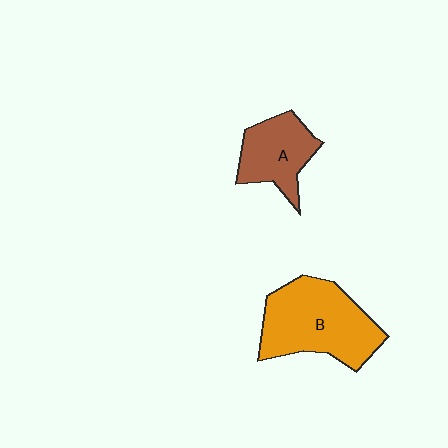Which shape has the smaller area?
Shape A (brown).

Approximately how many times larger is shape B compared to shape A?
Approximately 1.7 times.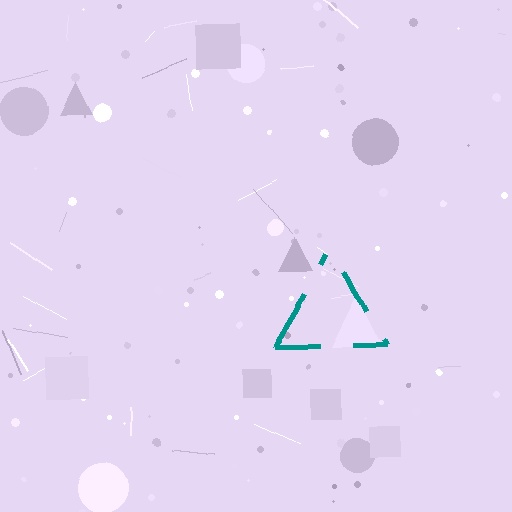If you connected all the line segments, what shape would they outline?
They would outline a triangle.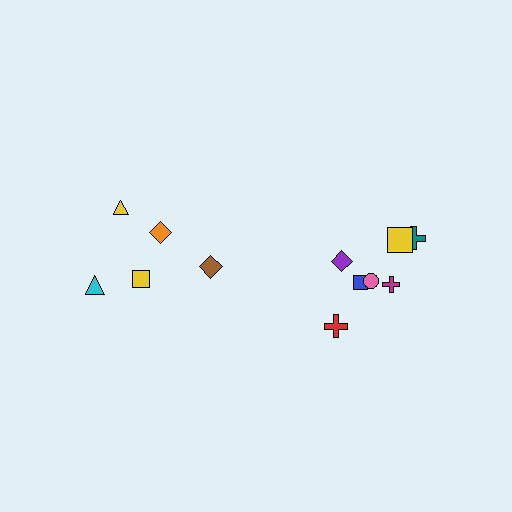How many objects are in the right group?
There are 7 objects.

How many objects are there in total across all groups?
There are 12 objects.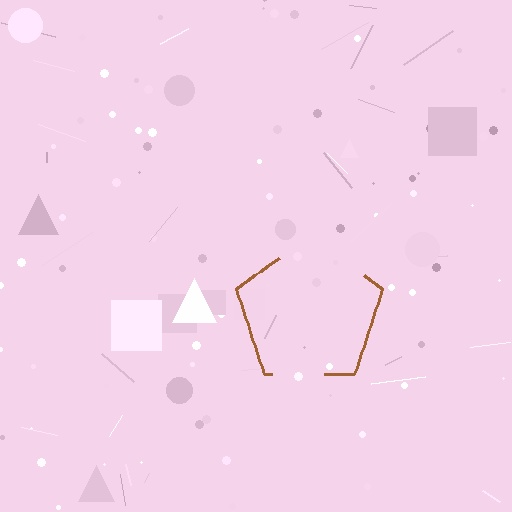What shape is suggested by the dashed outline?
The dashed outline suggests a pentagon.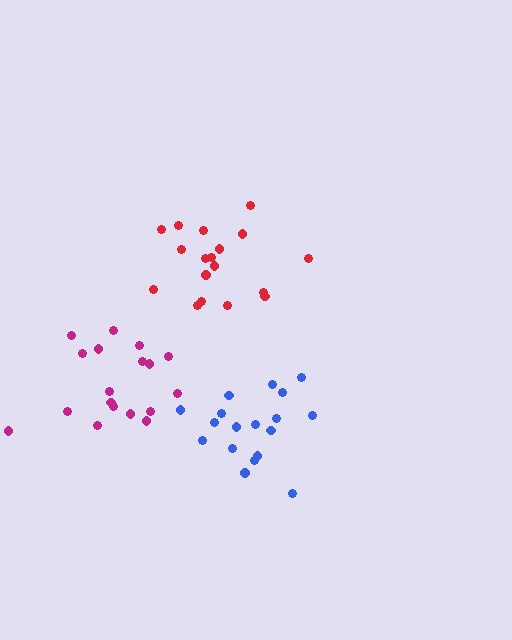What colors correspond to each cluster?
The clusters are colored: blue, red, magenta.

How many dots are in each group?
Group 1: 18 dots, Group 2: 18 dots, Group 3: 18 dots (54 total).